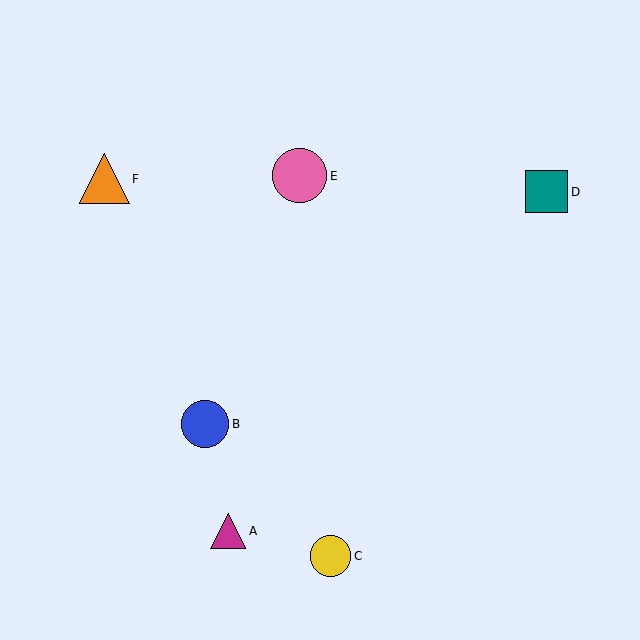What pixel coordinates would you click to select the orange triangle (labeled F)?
Click at (104, 179) to select the orange triangle F.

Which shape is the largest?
The pink circle (labeled E) is the largest.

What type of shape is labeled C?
Shape C is a yellow circle.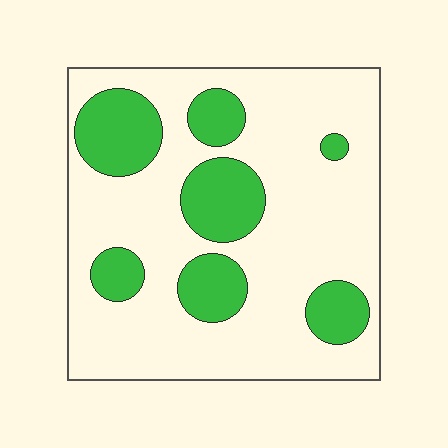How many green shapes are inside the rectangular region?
7.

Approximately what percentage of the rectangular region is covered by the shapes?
Approximately 25%.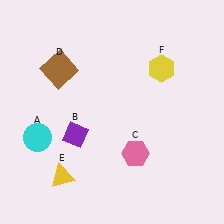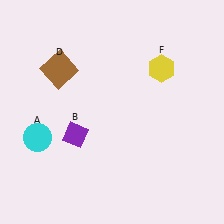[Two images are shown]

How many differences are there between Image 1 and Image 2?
There are 2 differences between the two images.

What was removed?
The pink hexagon (C), the yellow triangle (E) were removed in Image 2.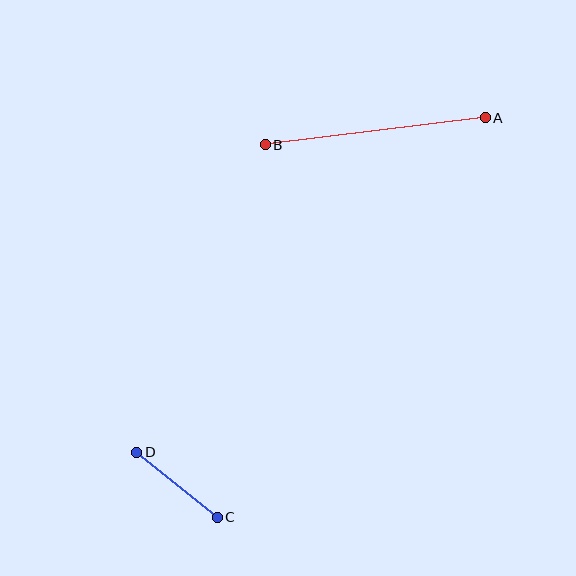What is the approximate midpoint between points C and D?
The midpoint is at approximately (177, 485) pixels.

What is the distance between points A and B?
The distance is approximately 222 pixels.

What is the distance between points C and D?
The distance is approximately 103 pixels.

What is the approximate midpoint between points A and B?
The midpoint is at approximately (375, 131) pixels.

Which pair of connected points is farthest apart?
Points A and B are farthest apart.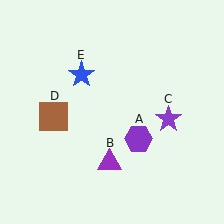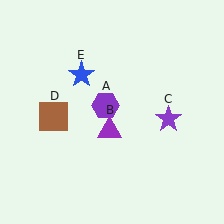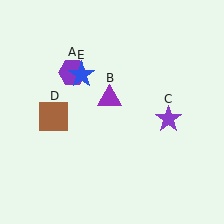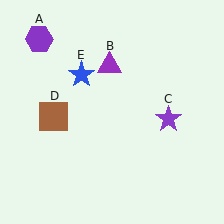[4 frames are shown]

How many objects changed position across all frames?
2 objects changed position: purple hexagon (object A), purple triangle (object B).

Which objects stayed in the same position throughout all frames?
Purple star (object C) and brown square (object D) and blue star (object E) remained stationary.